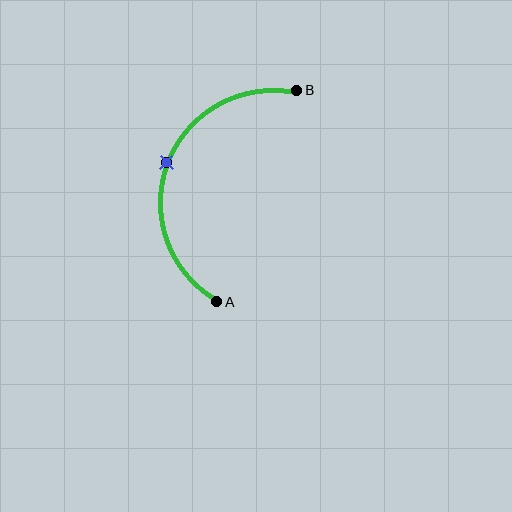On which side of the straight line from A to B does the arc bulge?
The arc bulges to the left of the straight line connecting A and B.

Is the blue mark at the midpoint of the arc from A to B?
Yes. The blue mark lies on the arc at equal arc-length from both A and B — it is the arc midpoint.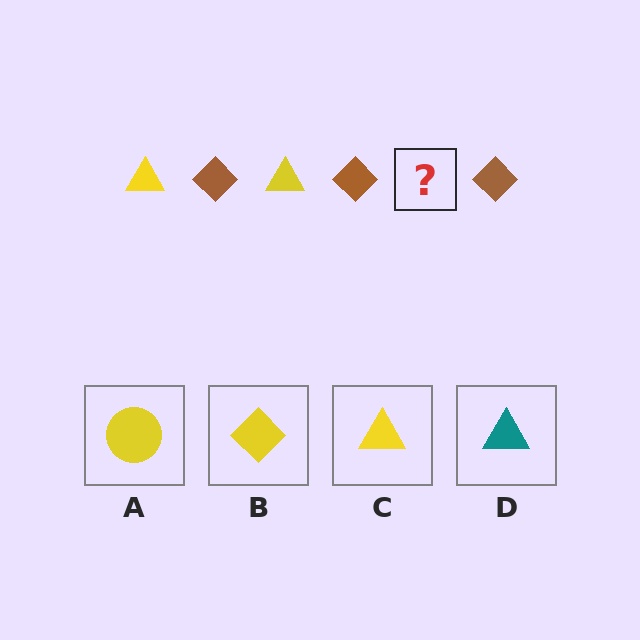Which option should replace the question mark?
Option C.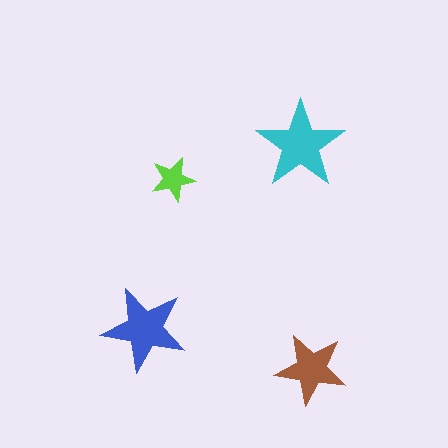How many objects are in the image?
There are 4 objects in the image.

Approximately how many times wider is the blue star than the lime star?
About 2 times wider.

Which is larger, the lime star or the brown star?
The brown one.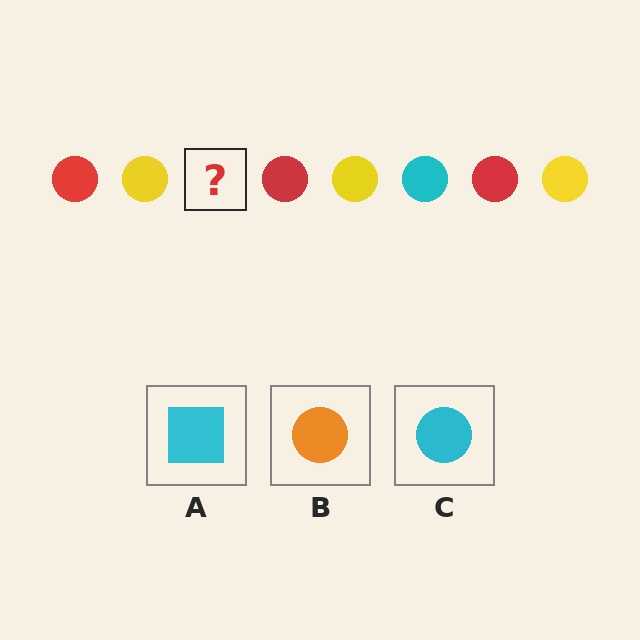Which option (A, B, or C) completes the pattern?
C.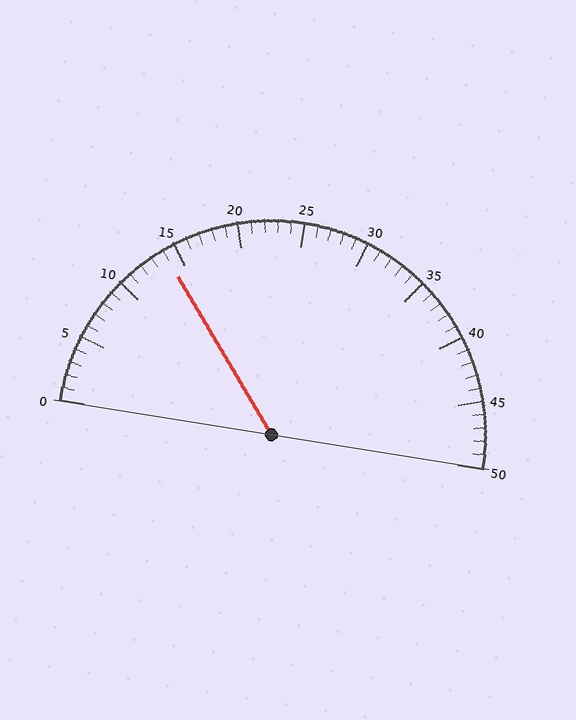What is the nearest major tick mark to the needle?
The nearest major tick mark is 15.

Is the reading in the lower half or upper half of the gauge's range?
The reading is in the lower half of the range (0 to 50).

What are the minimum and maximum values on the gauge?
The gauge ranges from 0 to 50.